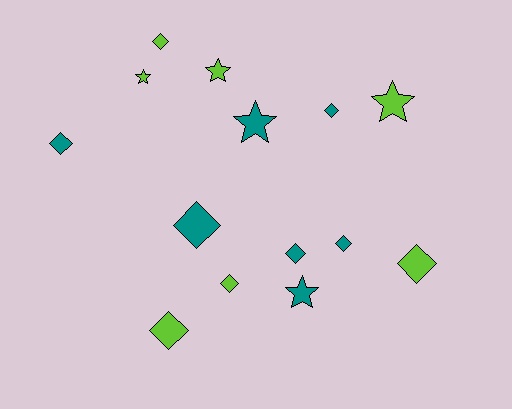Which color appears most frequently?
Teal, with 7 objects.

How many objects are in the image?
There are 14 objects.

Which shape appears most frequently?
Diamond, with 9 objects.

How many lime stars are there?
There are 3 lime stars.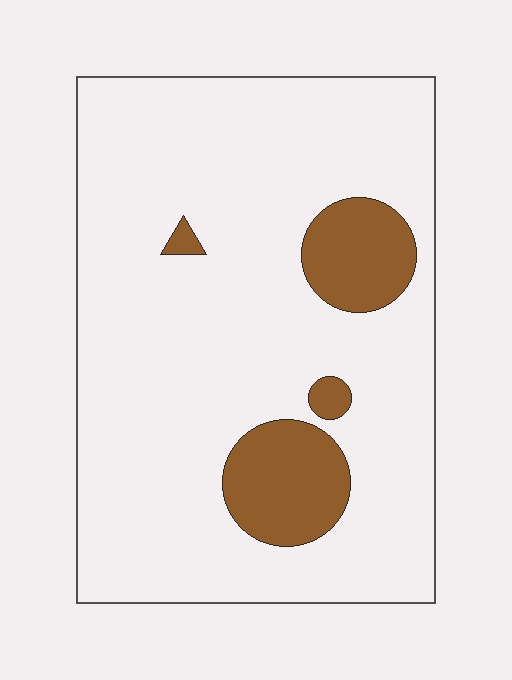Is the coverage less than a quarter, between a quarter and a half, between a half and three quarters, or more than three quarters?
Less than a quarter.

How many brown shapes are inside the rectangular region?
4.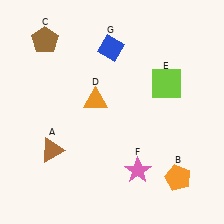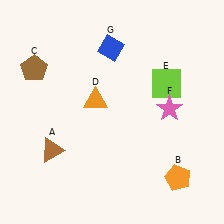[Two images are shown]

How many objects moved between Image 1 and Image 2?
2 objects moved between the two images.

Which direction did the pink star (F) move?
The pink star (F) moved up.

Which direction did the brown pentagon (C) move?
The brown pentagon (C) moved down.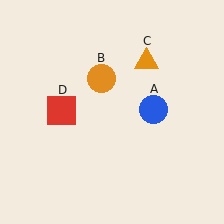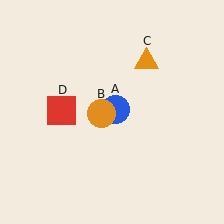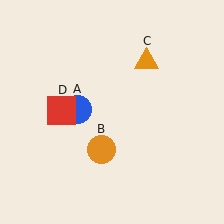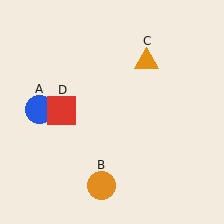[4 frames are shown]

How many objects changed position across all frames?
2 objects changed position: blue circle (object A), orange circle (object B).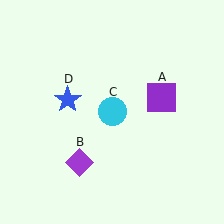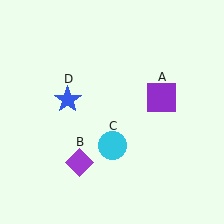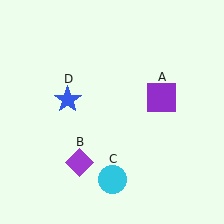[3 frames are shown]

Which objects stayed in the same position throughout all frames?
Purple square (object A) and purple diamond (object B) and blue star (object D) remained stationary.